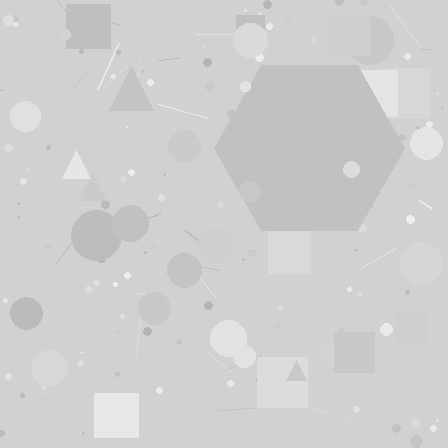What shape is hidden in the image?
A hexagon is hidden in the image.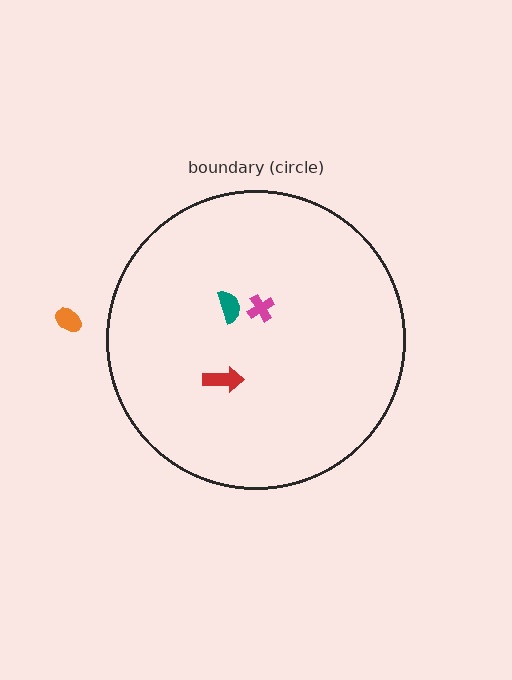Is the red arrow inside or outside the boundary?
Inside.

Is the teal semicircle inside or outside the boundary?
Inside.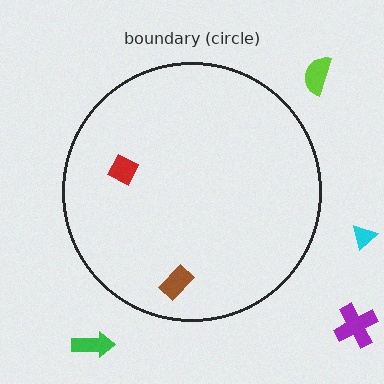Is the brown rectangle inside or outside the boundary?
Inside.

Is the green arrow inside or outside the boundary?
Outside.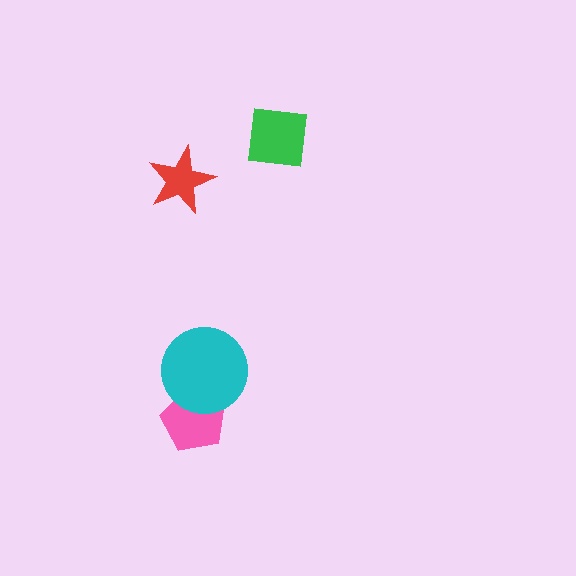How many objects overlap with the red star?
0 objects overlap with the red star.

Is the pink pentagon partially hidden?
Yes, it is partially covered by another shape.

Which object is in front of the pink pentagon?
The cyan circle is in front of the pink pentagon.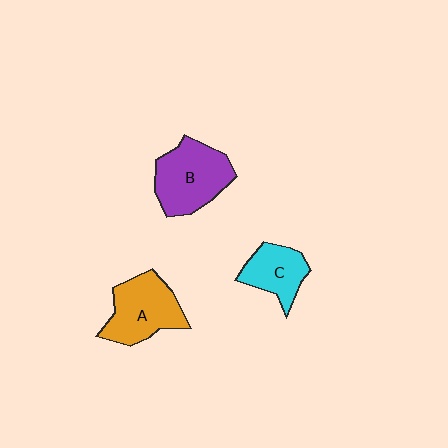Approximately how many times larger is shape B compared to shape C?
Approximately 1.5 times.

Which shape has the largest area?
Shape B (purple).